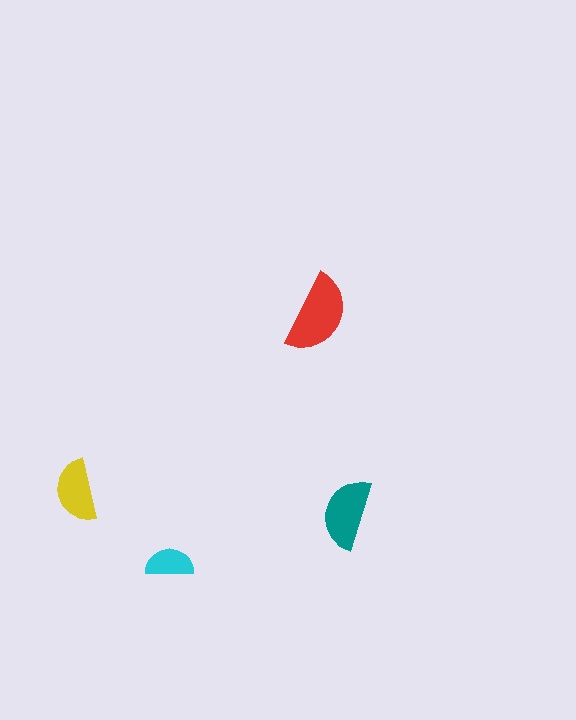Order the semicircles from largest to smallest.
the red one, the teal one, the yellow one, the cyan one.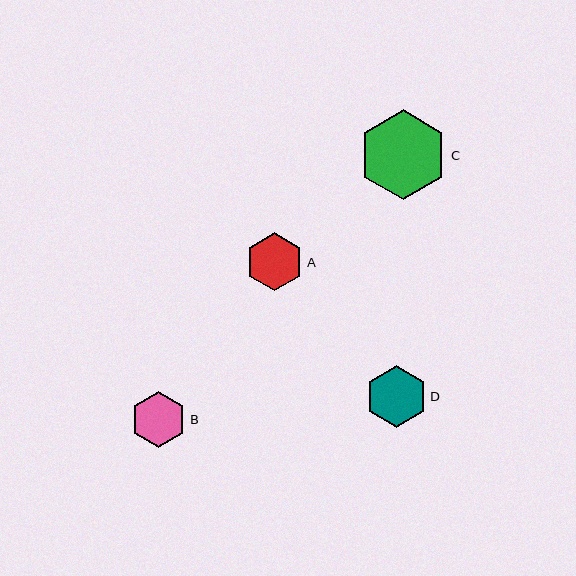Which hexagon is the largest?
Hexagon C is the largest with a size of approximately 90 pixels.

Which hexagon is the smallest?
Hexagon B is the smallest with a size of approximately 56 pixels.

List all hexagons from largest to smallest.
From largest to smallest: C, D, A, B.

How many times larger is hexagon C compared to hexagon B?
Hexagon C is approximately 1.6 times the size of hexagon B.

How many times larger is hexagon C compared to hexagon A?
Hexagon C is approximately 1.5 times the size of hexagon A.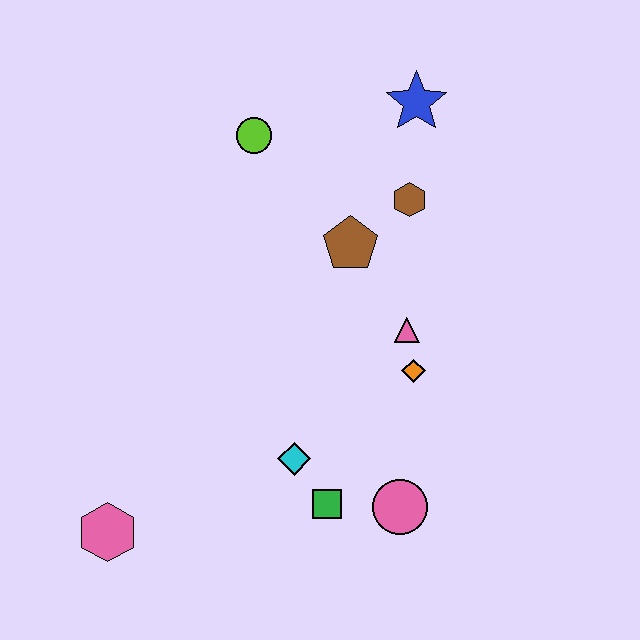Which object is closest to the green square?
The cyan diamond is closest to the green square.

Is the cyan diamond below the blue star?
Yes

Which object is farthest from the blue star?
The pink hexagon is farthest from the blue star.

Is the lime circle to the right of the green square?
No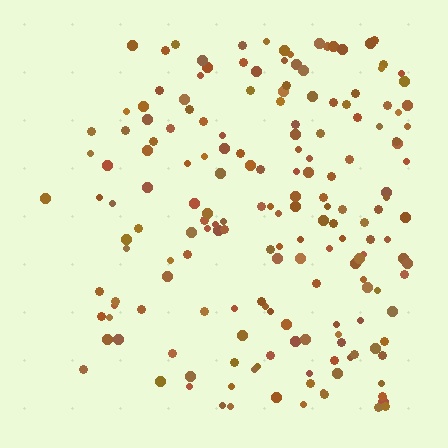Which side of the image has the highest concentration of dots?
The right.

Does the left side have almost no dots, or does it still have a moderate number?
Still a moderate number, just noticeably fewer than the right.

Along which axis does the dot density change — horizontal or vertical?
Horizontal.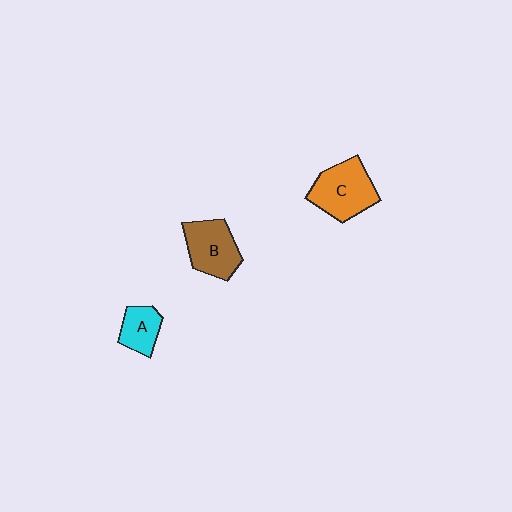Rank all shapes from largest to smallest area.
From largest to smallest: C (orange), B (brown), A (cyan).